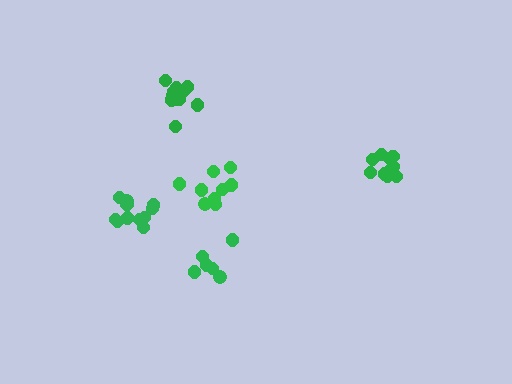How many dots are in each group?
Group 1: 11 dots, Group 2: 6 dots, Group 3: 11 dots, Group 4: 11 dots, Group 5: 9 dots (48 total).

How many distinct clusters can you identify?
There are 5 distinct clusters.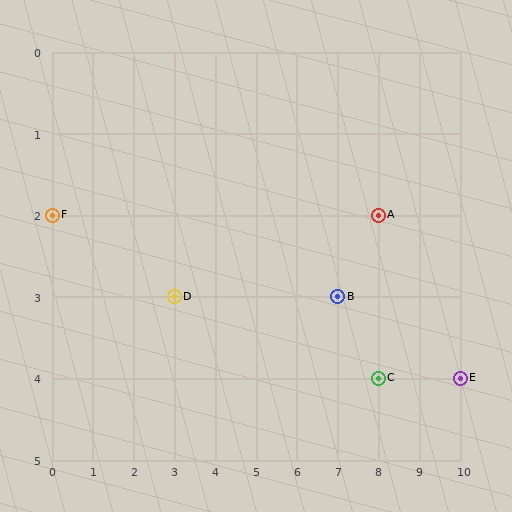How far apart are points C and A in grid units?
Points C and A are 2 rows apart.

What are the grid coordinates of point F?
Point F is at grid coordinates (0, 2).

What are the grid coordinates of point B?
Point B is at grid coordinates (7, 3).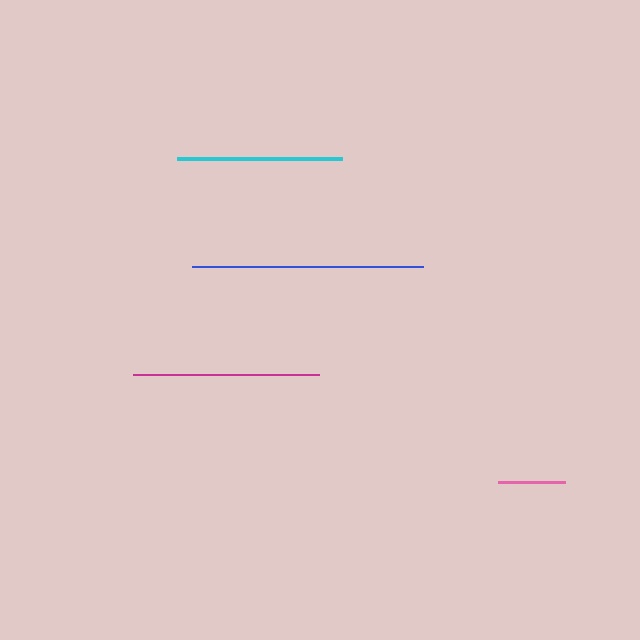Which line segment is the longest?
The blue line is the longest at approximately 231 pixels.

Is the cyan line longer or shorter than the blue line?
The blue line is longer than the cyan line.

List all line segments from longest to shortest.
From longest to shortest: blue, magenta, cyan, pink.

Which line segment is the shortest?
The pink line is the shortest at approximately 67 pixels.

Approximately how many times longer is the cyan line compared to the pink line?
The cyan line is approximately 2.5 times the length of the pink line.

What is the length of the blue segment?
The blue segment is approximately 231 pixels long.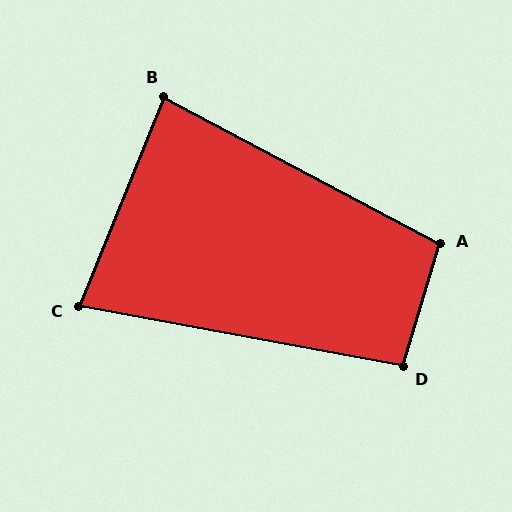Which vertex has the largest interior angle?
A, at approximately 101 degrees.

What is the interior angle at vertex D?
Approximately 96 degrees (obtuse).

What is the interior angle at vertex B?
Approximately 84 degrees (acute).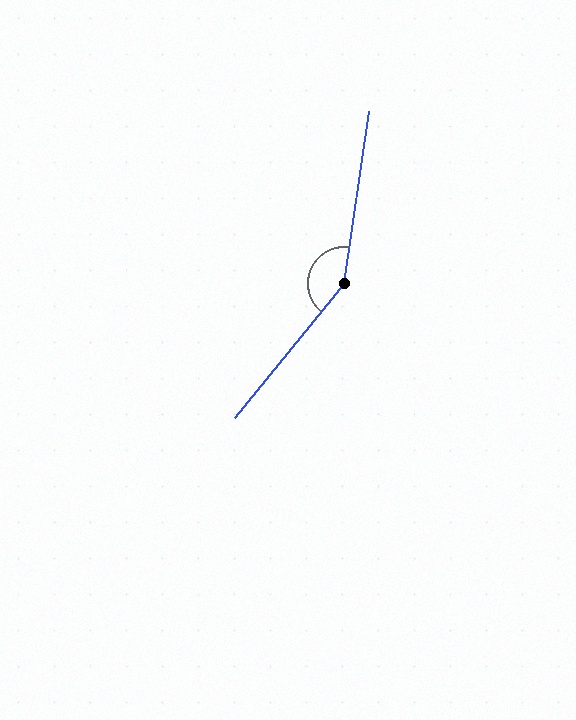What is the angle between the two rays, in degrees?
Approximately 149 degrees.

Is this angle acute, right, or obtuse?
It is obtuse.